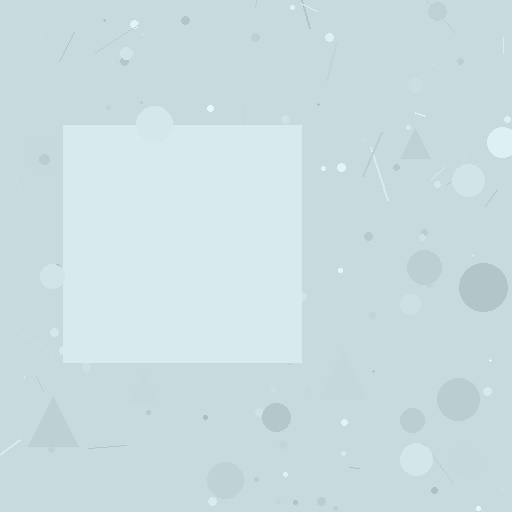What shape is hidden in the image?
A square is hidden in the image.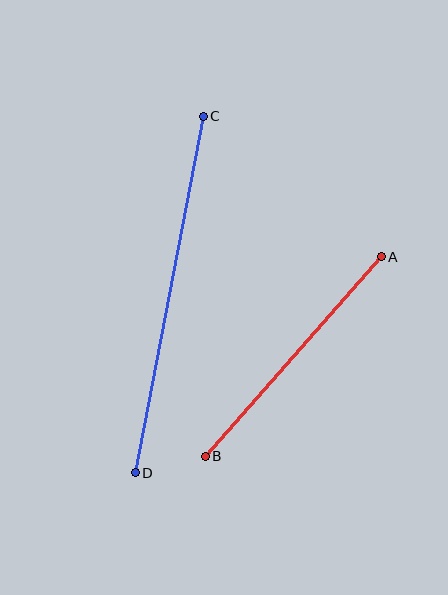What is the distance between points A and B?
The distance is approximately 266 pixels.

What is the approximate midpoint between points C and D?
The midpoint is at approximately (169, 294) pixels.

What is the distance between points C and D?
The distance is approximately 363 pixels.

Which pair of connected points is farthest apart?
Points C and D are farthest apart.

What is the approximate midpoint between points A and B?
The midpoint is at approximately (293, 356) pixels.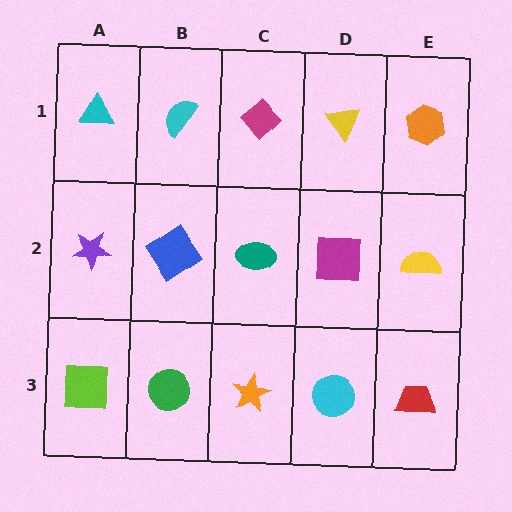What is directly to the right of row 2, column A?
A blue diamond.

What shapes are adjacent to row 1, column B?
A blue diamond (row 2, column B), a cyan triangle (row 1, column A), a magenta diamond (row 1, column C).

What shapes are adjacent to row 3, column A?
A purple star (row 2, column A), a green circle (row 3, column B).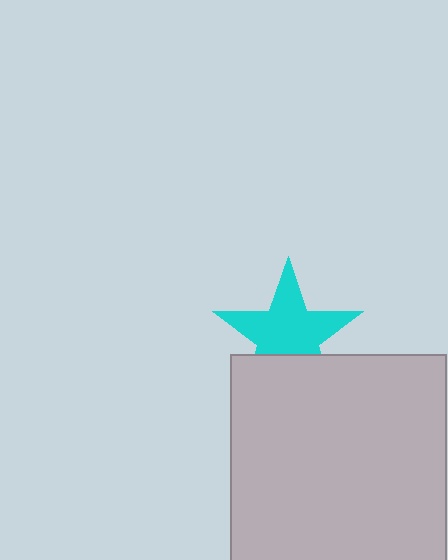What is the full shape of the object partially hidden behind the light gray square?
The partially hidden object is a cyan star.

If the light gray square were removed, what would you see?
You would see the complete cyan star.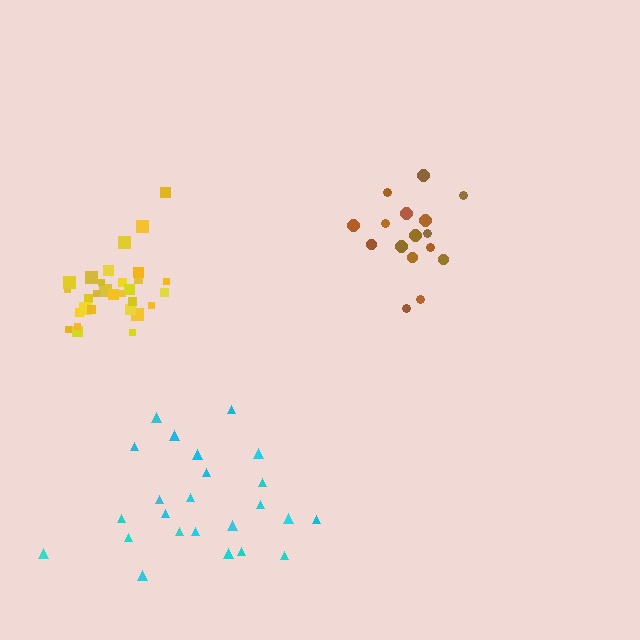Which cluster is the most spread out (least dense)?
Cyan.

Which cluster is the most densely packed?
Yellow.